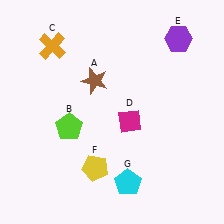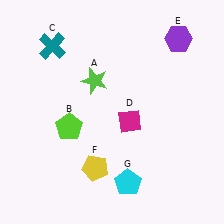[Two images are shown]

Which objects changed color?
A changed from brown to lime. C changed from orange to teal.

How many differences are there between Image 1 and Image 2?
There are 2 differences between the two images.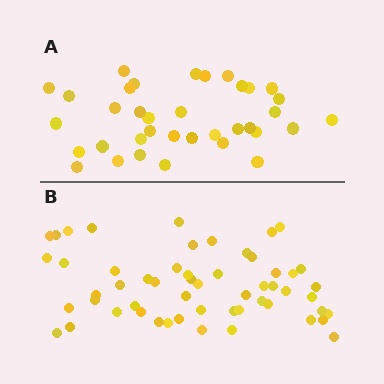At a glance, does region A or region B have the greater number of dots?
Region B (the bottom region) has more dots.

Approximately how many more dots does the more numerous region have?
Region B has approximately 20 more dots than region A.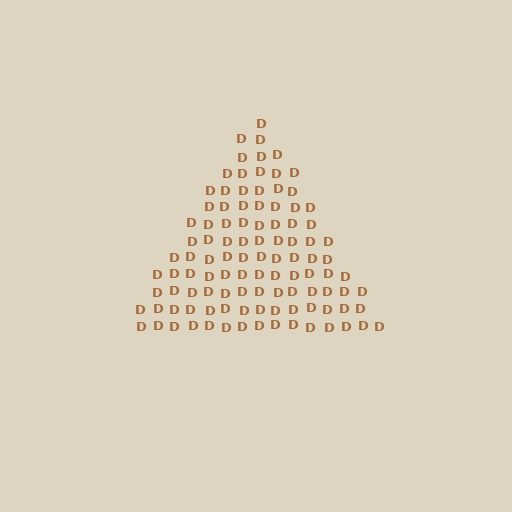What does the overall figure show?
The overall figure shows a triangle.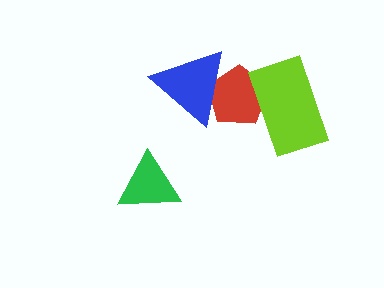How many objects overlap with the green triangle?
0 objects overlap with the green triangle.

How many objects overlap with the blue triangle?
1 object overlaps with the blue triangle.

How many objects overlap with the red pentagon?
2 objects overlap with the red pentagon.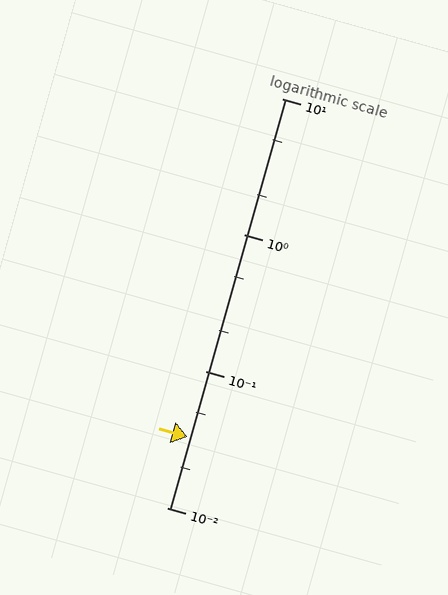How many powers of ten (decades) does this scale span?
The scale spans 3 decades, from 0.01 to 10.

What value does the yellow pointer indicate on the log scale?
The pointer indicates approximately 0.033.